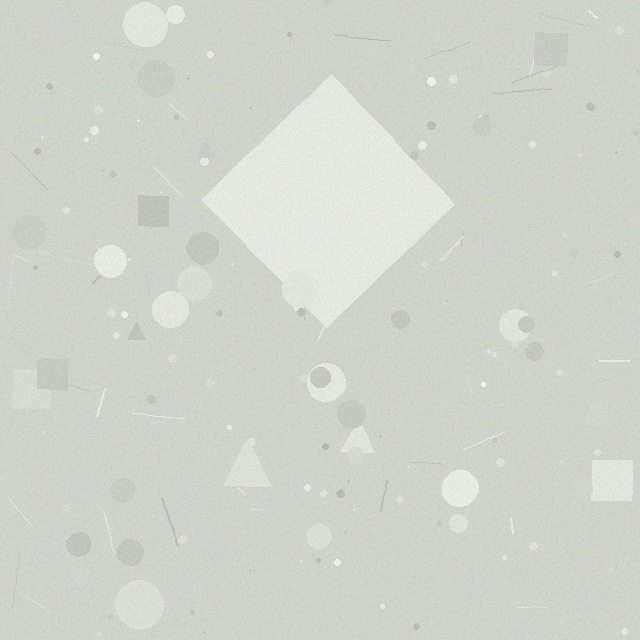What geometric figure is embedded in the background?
A diamond is embedded in the background.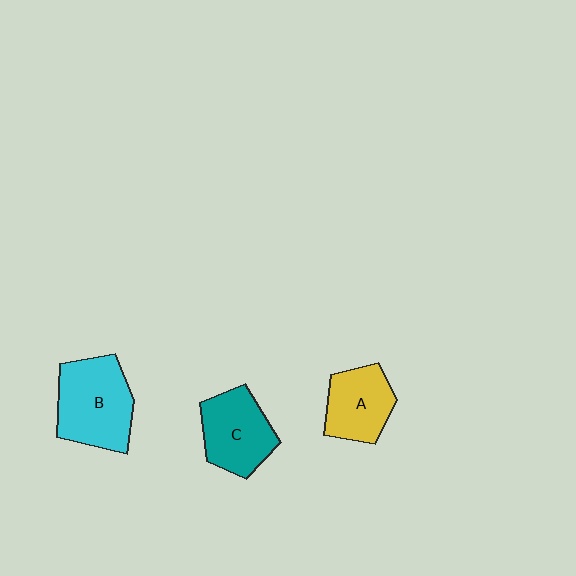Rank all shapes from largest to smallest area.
From largest to smallest: B (cyan), C (teal), A (yellow).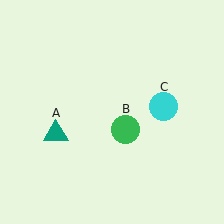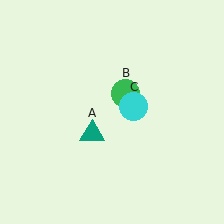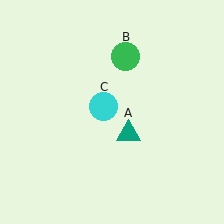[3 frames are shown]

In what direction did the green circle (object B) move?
The green circle (object B) moved up.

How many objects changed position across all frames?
3 objects changed position: teal triangle (object A), green circle (object B), cyan circle (object C).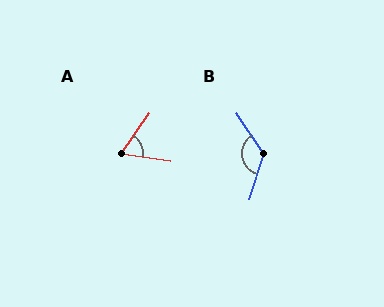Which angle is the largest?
B, at approximately 129 degrees.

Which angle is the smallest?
A, at approximately 63 degrees.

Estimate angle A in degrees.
Approximately 63 degrees.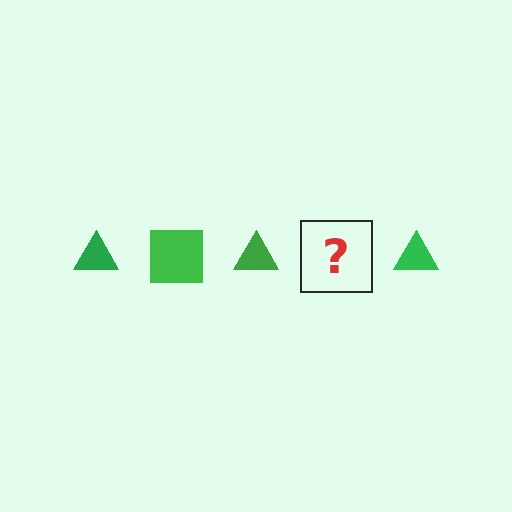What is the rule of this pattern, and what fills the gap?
The rule is that the pattern cycles through triangle, square shapes in green. The gap should be filled with a green square.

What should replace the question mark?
The question mark should be replaced with a green square.